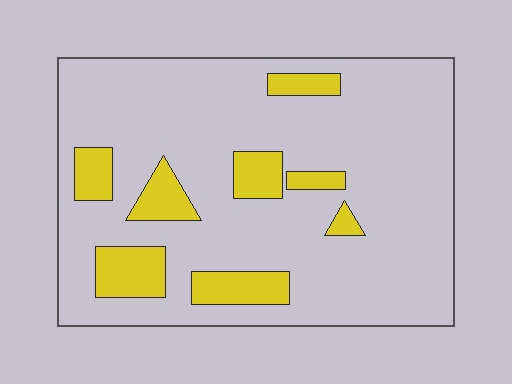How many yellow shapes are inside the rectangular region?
8.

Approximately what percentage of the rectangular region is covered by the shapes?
Approximately 15%.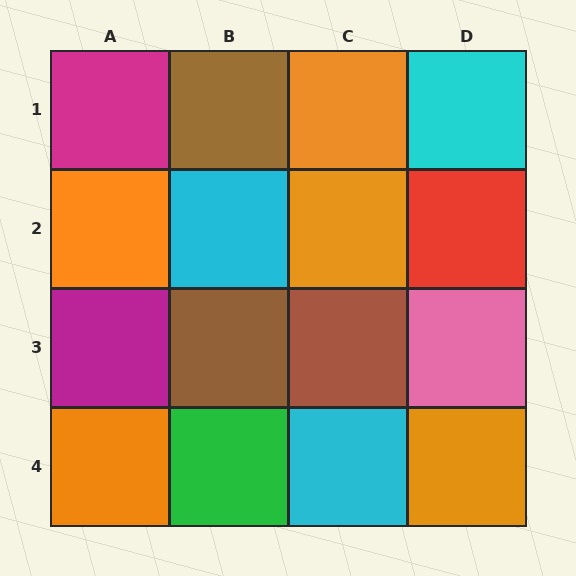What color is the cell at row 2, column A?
Orange.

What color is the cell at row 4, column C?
Cyan.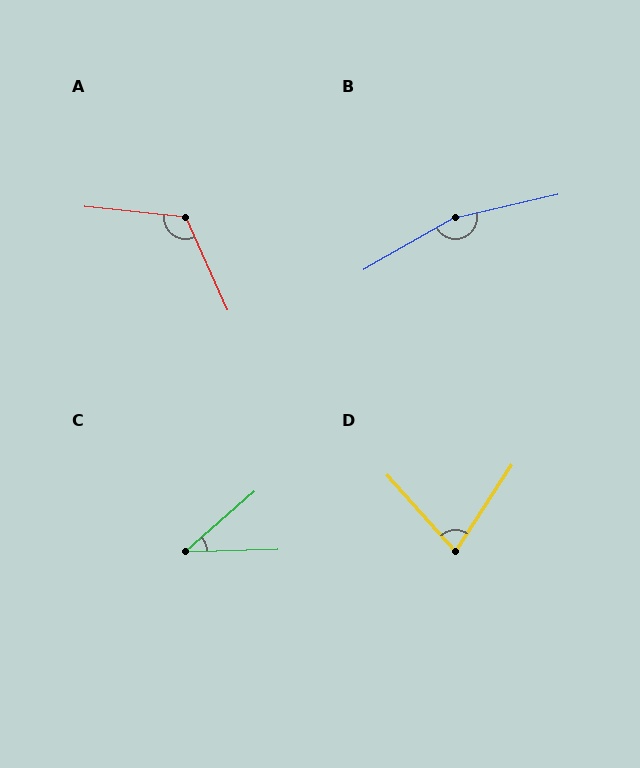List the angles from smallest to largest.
C (39°), D (75°), A (120°), B (163°).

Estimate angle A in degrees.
Approximately 120 degrees.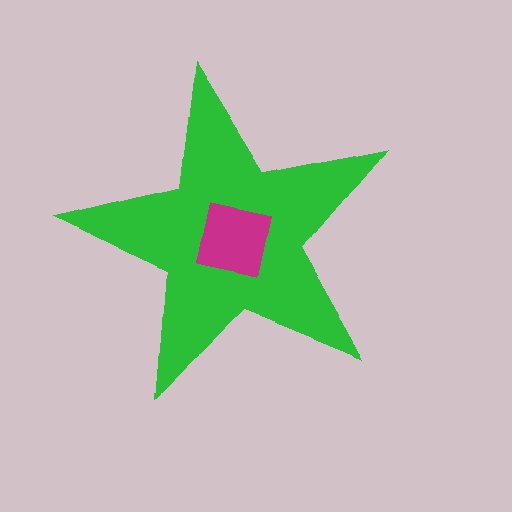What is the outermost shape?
The green star.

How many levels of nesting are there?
2.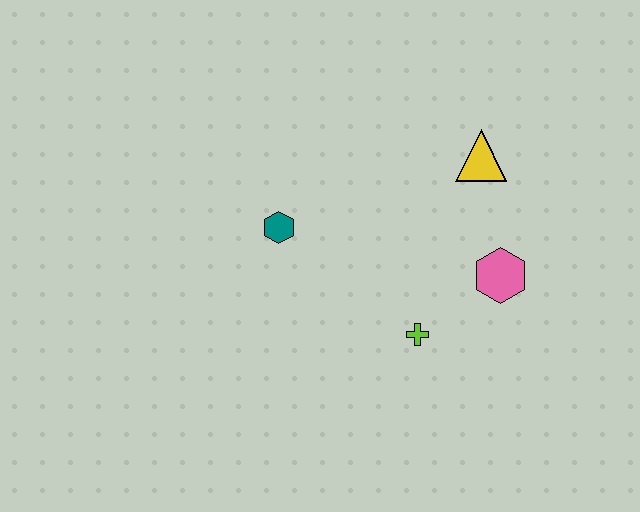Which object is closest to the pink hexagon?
The lime cross is closest to the pink hexagon.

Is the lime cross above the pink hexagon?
No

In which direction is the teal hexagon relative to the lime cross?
The teal hexagon is to the left of the lime cross.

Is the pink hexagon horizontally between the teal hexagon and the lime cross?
No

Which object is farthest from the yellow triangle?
The teal hexagon is farthest from the yellow triangle.